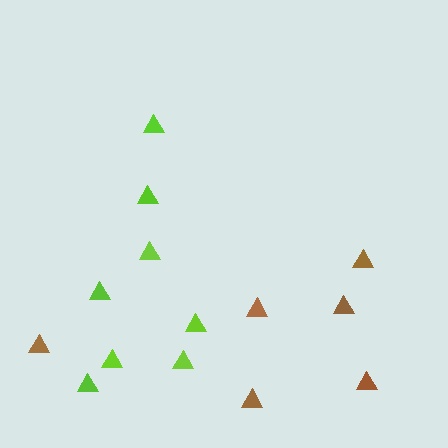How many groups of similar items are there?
There are 2 groups: one group of lime triangles (8) and one group of brown triangles (6).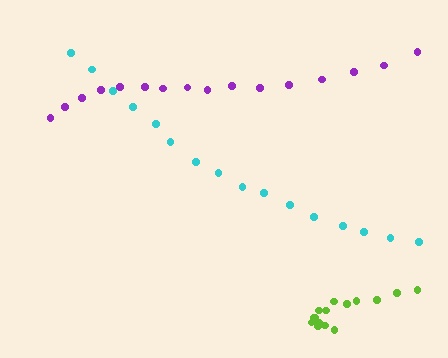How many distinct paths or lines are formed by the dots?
There are 3 distinct paths.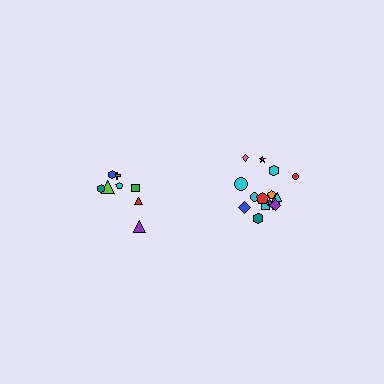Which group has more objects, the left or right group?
The right group.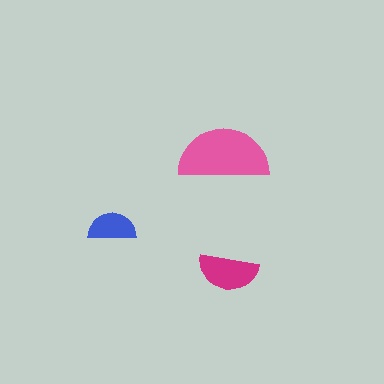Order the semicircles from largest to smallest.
the pink one, the magenta one, the blue one.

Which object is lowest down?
The magenta semicircle is bottommost.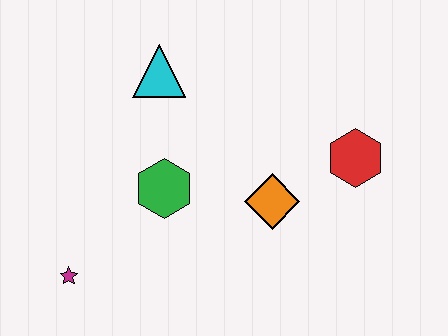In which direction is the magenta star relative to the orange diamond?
The magenta star is to the left of the orange diamond.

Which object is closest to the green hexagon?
The orange diamond is closest to the green hexagon.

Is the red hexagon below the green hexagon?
No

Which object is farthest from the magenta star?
The red hexagon is farthest from the magenta star.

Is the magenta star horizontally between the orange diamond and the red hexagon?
No